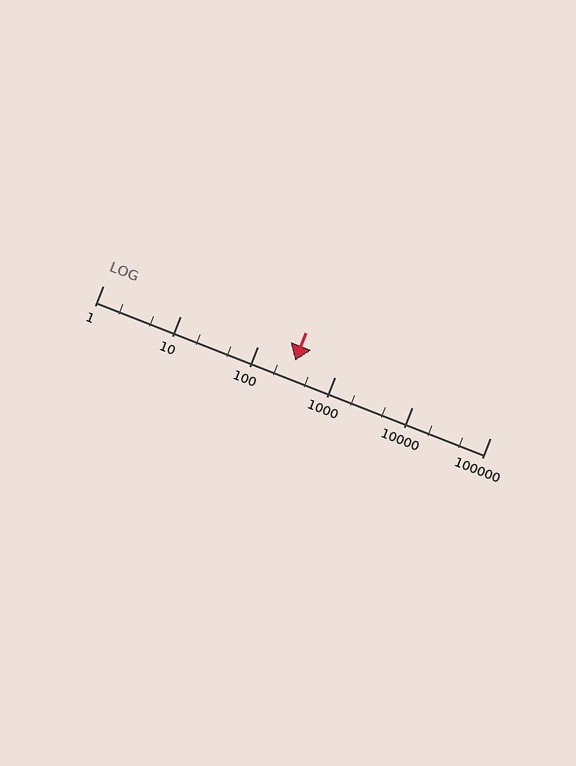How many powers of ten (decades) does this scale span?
The scale spans 5 decades, from 1 to 100000.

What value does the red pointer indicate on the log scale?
The pointer indicates approximately 300.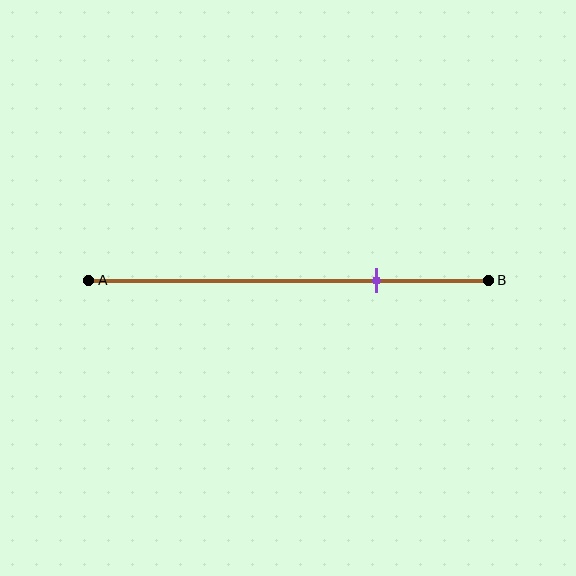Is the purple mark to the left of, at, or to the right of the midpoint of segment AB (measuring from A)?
The purple mark is to the right of the midpoint of segment AB.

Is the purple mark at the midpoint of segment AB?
No, the mark is at about 70% from A, not at the 50% midpoint.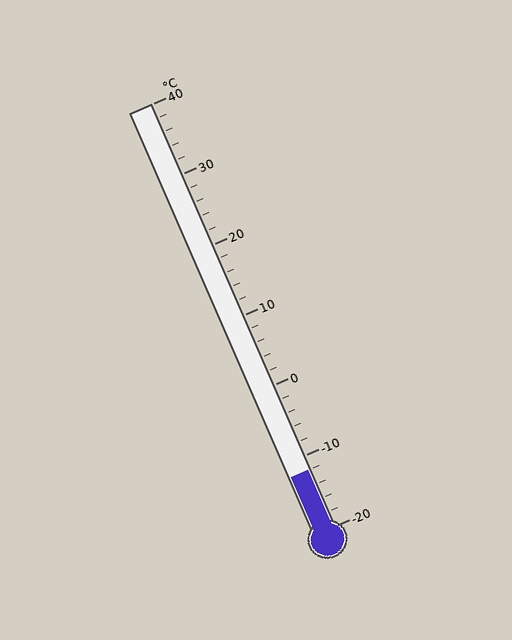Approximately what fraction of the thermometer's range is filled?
The thermometer is filled to approximately 15% of its range.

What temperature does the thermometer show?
The thermometer shows approximately -12°C.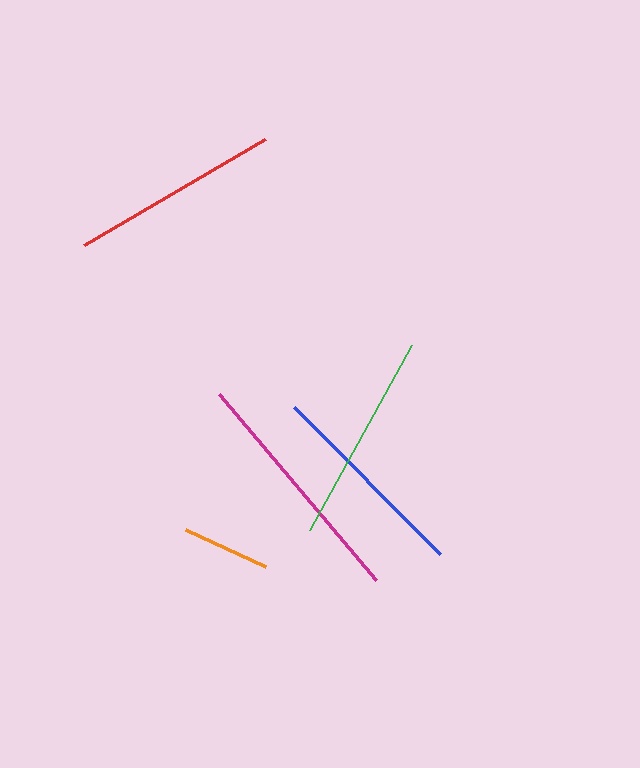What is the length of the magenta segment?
The magenta segment is approximately 243 pixels long.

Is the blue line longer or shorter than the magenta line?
The magenta line is longer than the blue line.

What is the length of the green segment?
The green segment is approximately 212 pixels long.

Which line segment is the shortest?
The orange line is the shortest at approximately 88 pixels.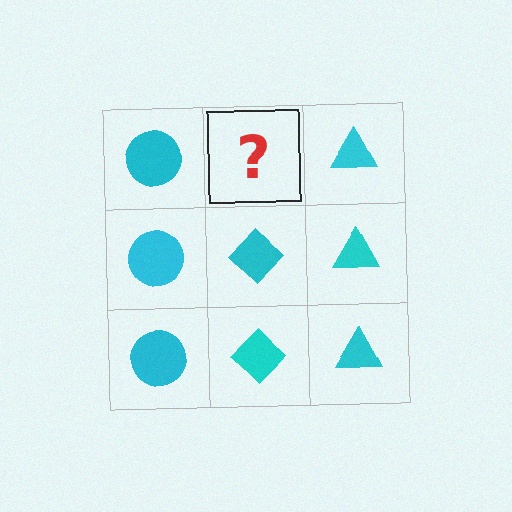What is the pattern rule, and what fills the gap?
The rule is that each column has a consistent shape. The gap should be filled with a cyan diamond.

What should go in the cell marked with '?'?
The missing cell should contain a cyan diamond.